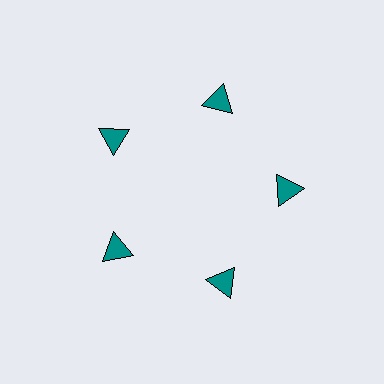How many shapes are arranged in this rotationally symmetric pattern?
There are 5 shapes, arranged in 5 groups of 1.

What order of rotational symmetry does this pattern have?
This pattern has 5-fold rotational symmetry.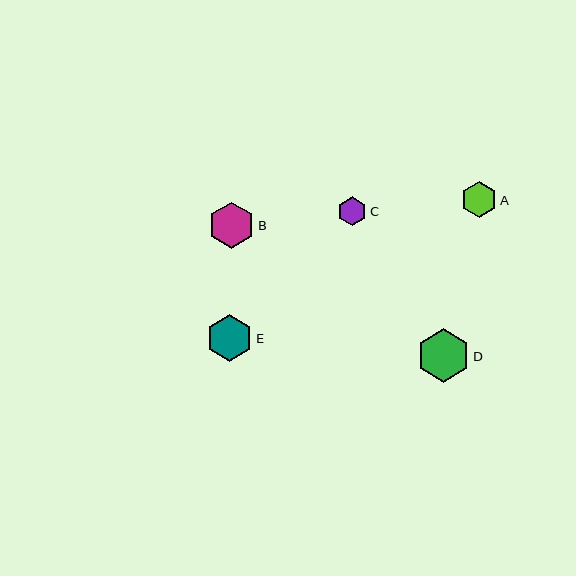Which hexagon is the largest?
Hexagon D is the largest with a size of approximately 53 pixels.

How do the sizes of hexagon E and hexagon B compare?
Hexagon E and hexagon B are approximately the same size.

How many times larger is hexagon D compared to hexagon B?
Hexagon D is approximately 1.1 times the size of hexagon B.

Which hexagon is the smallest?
Hexagon C is the smallest with a size of approximately 29 pixels.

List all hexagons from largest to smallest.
From largest to smallest: D, E, B, A, C.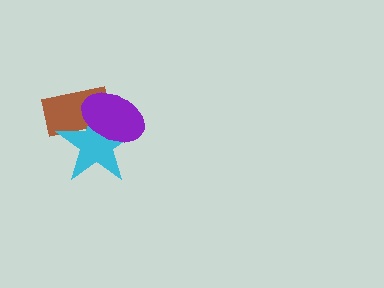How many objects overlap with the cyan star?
2 objects overlap with the cyan star.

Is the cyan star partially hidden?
Yes, it is partially covered by another shape.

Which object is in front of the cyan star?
The purple ellipse is in front of the cyan star.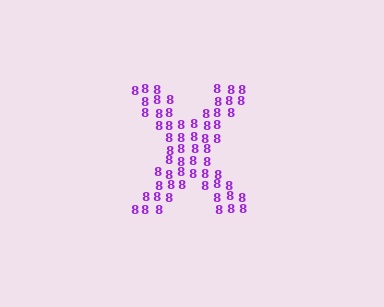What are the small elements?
The small elements are digit 8's.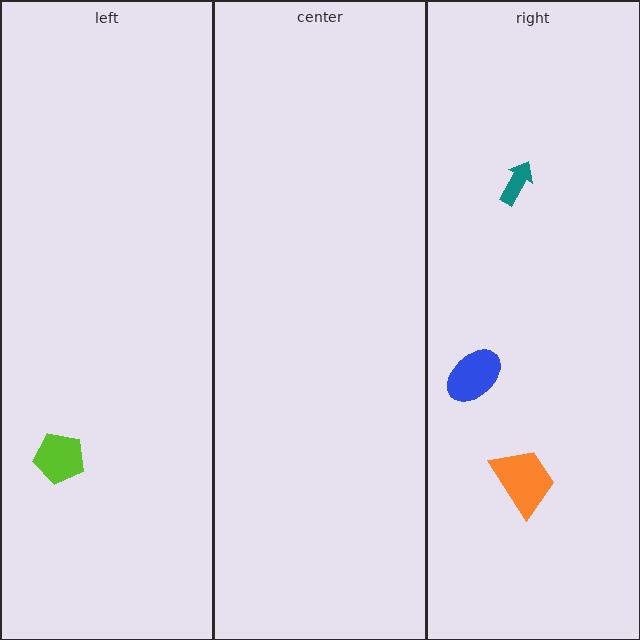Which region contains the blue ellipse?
The right region.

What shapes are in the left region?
The lime pentagon.